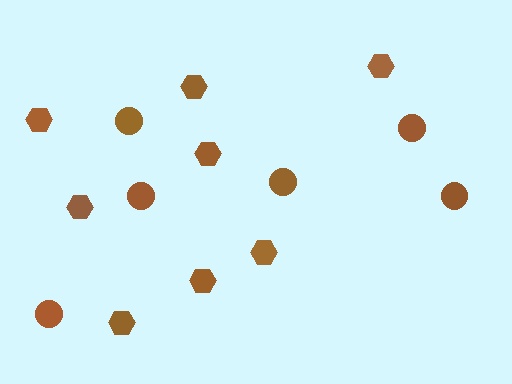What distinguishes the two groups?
There are 2 groups: one group of hexagons (8) and one group of circles (6).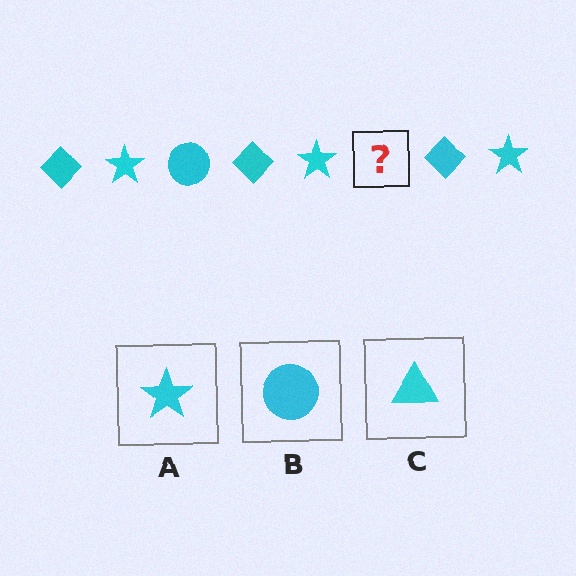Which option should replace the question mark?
Option B.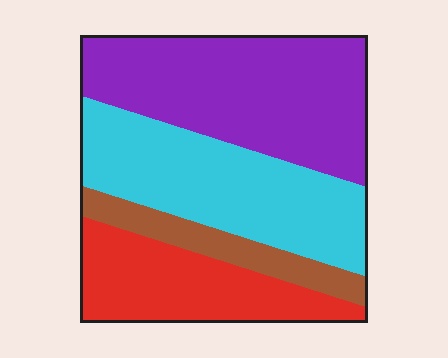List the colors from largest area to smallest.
From largest to smallest: purple, cyan, red, brown.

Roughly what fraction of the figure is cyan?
Cyan takes up between a sixth and a third of the figure.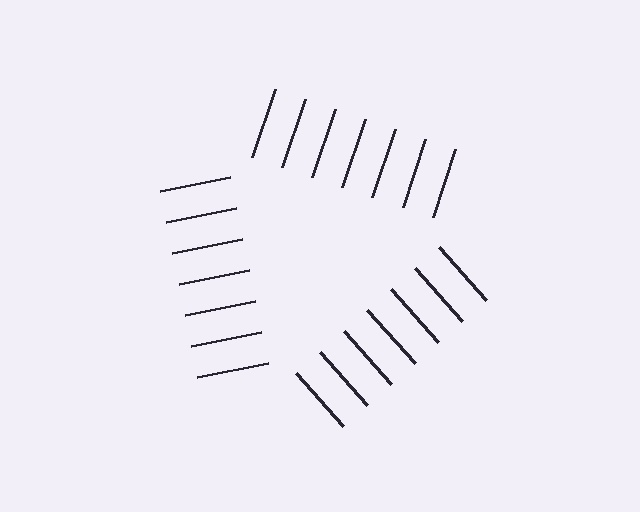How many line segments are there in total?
21 — 7 along each of the 3 edges.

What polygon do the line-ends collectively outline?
An illusory triangle — the line segments terminate on its edges but no continuous stroke is drawn.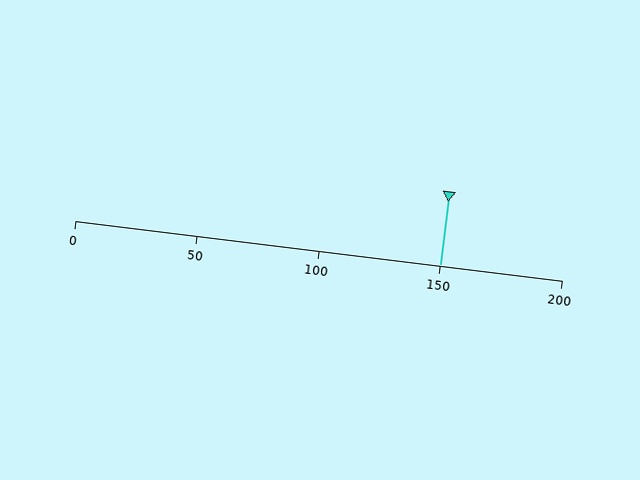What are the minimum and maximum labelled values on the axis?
The axis runs from 0 to 200.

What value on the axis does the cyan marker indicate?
The marker indicates approximately 150.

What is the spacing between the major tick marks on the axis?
The major ticks are spaced 50 apart.